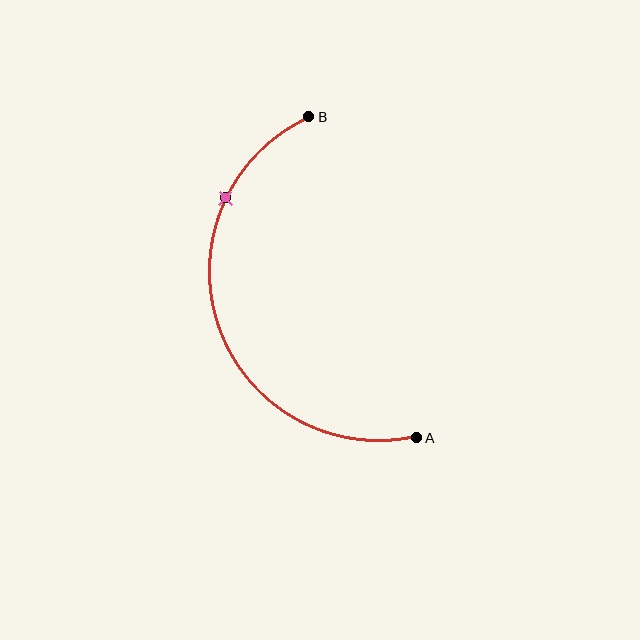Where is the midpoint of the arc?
The arc midpoint is the point on the curve farthest from the straight line joining A and B. It sits to the left of that line.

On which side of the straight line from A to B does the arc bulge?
The arc bulges to the left of the straight line connecting A and B.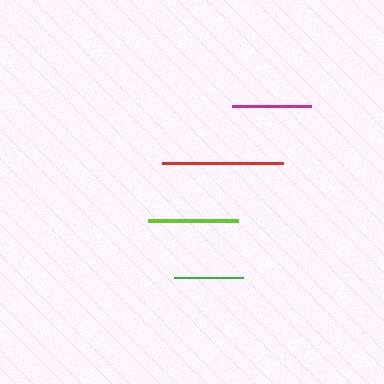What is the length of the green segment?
The green segment is approximately 69 pixels long.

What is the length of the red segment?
The red segment is approximately 120 pixels long.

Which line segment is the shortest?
The green line is the shortest at approximately 69 pixels.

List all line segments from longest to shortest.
From longest to shortest: red, lime, magenta, green.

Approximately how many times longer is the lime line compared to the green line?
The lime line is approximately 1.3 times the length of the green line.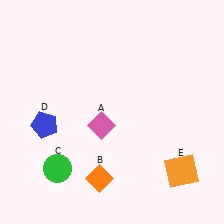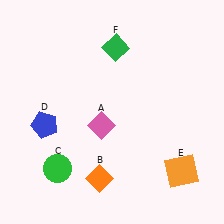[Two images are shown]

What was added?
A green diamond (F) was added in Image 2.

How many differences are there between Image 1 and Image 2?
There is 1 difference between the two images.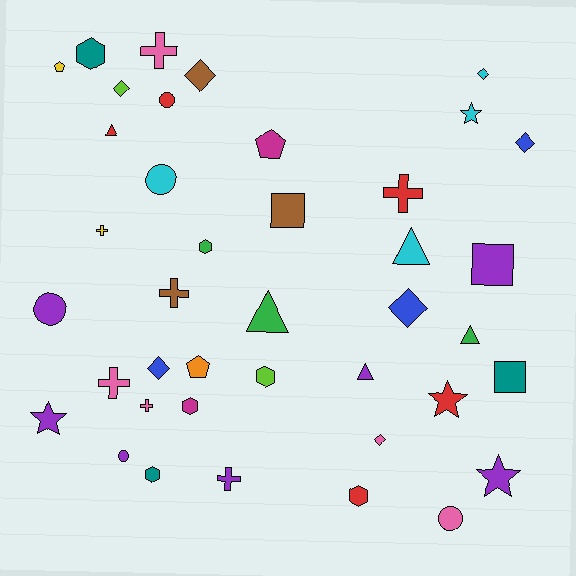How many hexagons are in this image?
There are 6 hexagons.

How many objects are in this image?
There are 40 objects.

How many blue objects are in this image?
There are 3 blue objects.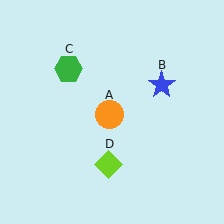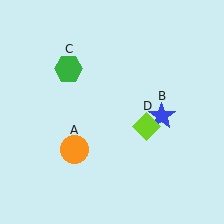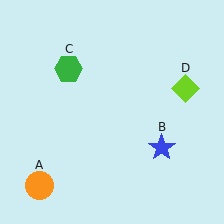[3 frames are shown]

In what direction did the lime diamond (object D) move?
The lime diamond (object D) moved up and to the right.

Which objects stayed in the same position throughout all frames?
Green hexagon (object C) remained stationary.